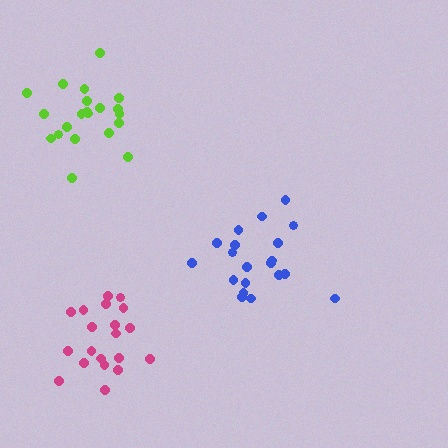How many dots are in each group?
Group 1: 20 dots, Group 2: 21 dots, Group 3: 20 dots (61 total).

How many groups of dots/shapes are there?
There are 3 groups.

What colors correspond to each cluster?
The clusters are colored: blue, lime, magenta.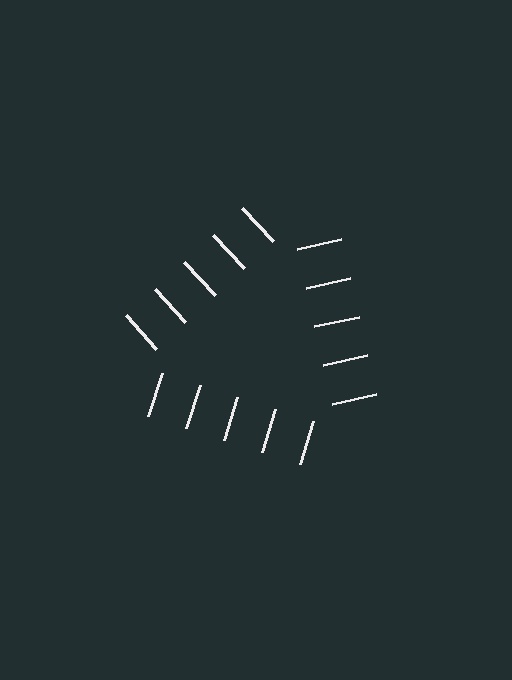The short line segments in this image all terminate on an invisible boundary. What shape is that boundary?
An illusory triangle — the line segments terminate on its edges but no continuous stroke is drawn.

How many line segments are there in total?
15 — 5 along each of the 3 edges.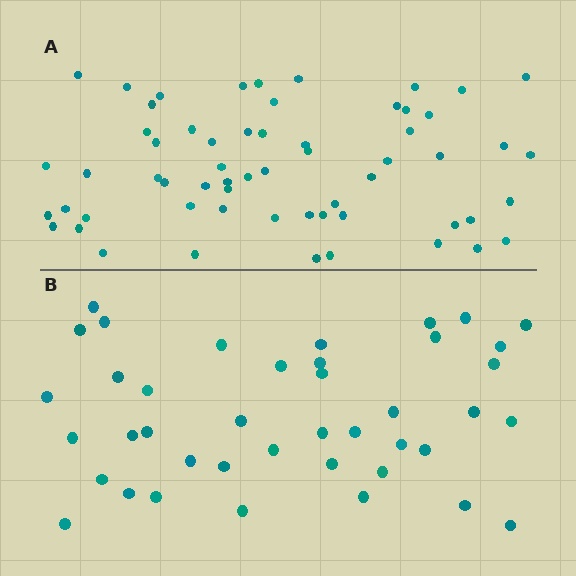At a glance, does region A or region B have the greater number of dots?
Region A (the top region) has more dots.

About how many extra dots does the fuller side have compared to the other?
Region A has approximately 20 more dots than region B.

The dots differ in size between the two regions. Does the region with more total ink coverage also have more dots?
No. Region B has more total ink coverage because its dots are larger, but region A actually contains more individual dots. Total area can be misleading — the number of items is what matters here.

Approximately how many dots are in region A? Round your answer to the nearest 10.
About 60 dots.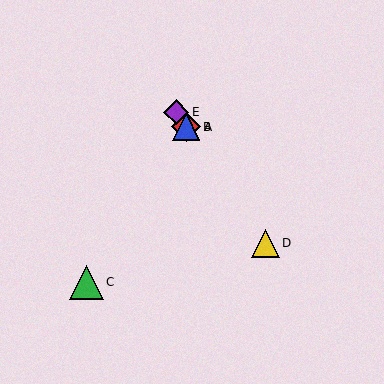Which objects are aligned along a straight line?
Objects A, B, D, E are aligned along a straight line.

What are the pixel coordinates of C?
Object C is at (86, 282).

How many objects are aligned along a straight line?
4 objects (A, B, D, E) are aligned along a straight line.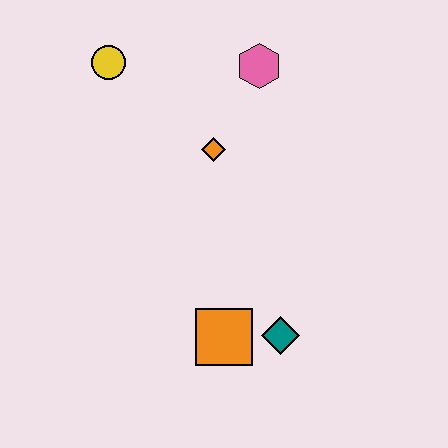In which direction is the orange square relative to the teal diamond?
The orange square is to the left of the teal diamond.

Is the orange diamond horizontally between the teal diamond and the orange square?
No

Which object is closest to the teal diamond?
The orange square is closest to the teal diamond.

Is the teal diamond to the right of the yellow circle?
Yes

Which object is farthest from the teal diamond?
The yellow circle is farthest from the teal diamond.